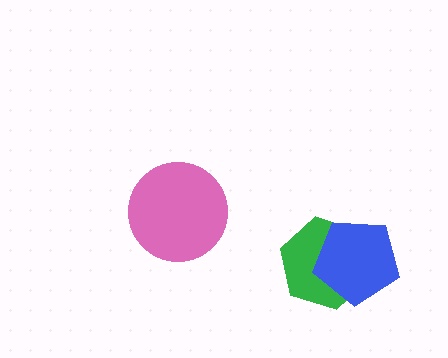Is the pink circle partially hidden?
No, no other shape covers it.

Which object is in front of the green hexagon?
The blue pentagon is in front of the green hexagon.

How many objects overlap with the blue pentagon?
1 object overlaps with the blue pentagon.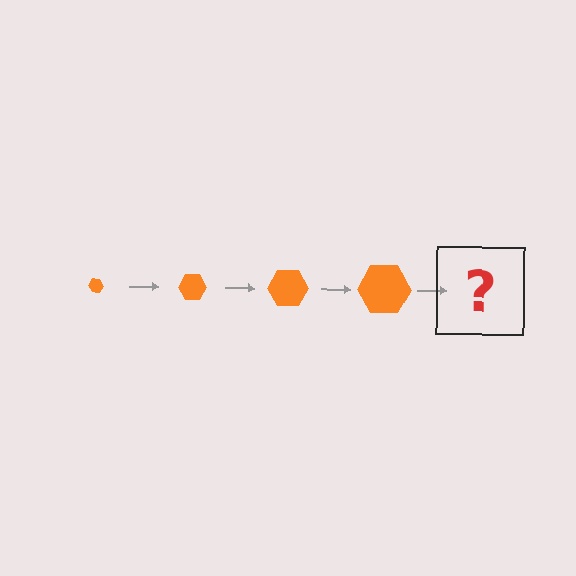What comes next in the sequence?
The next element should be an orange hexagon, larger than the previous one.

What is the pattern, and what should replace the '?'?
The pattern is that the hexagon gets progressively larger each step. The '?' should be an orange hexagon, larger than the previous one.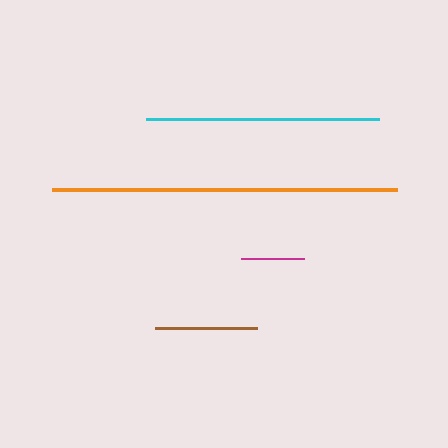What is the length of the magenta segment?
The magenta segment is approximately 63 pixels long.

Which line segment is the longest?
The orange line is the longest at approximately 345 pixels.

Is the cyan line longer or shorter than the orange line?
The orange line is longer than the cyan line.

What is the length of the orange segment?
The orange segment is approximately 345 pixels long.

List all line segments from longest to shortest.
From longest to shortest: orange, cyan, brown, magenta.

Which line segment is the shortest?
The magenta line is the shortest at approximately 63 pixels.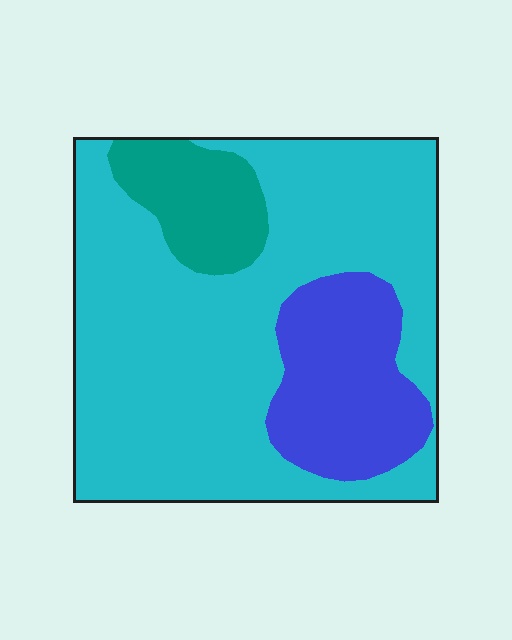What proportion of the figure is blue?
Blue takes up about one fifth (1/5) of the figure.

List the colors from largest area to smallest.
From largest to smallest: cyan, blue, teal.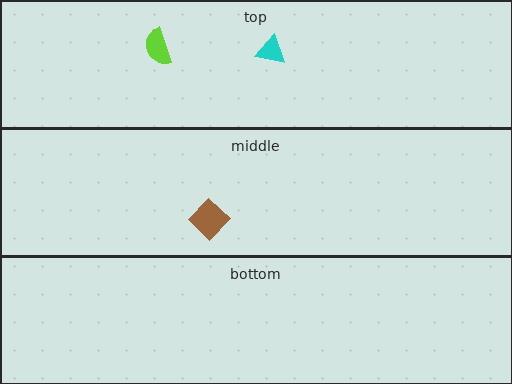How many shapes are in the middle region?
1.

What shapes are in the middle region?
The brown diamond.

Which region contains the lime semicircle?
The top region.